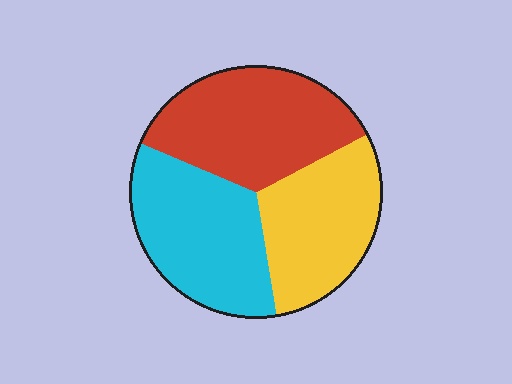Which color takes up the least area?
Yellow, at roughly 30%.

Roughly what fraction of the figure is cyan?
Cyan covers about 35% of the figure.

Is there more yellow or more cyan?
Cyan.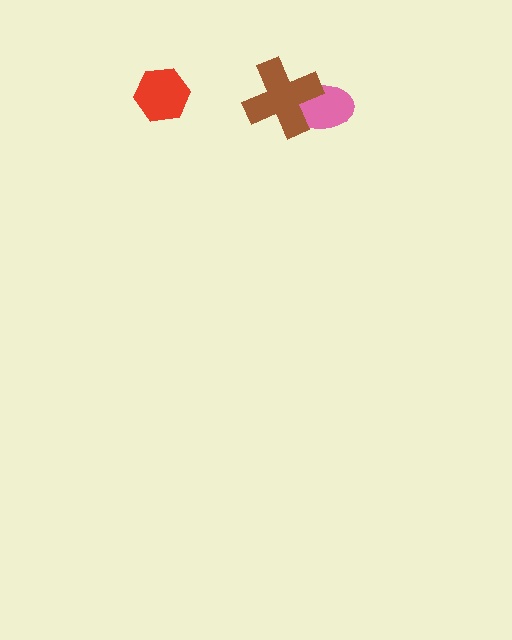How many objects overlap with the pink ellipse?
1 object overlaps with the pink ellipse.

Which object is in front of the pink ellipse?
The brown cross is in front of the pink ellipse.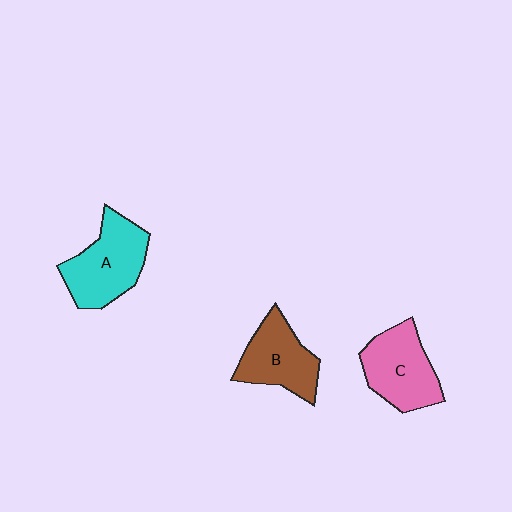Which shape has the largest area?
Shape A (cyan).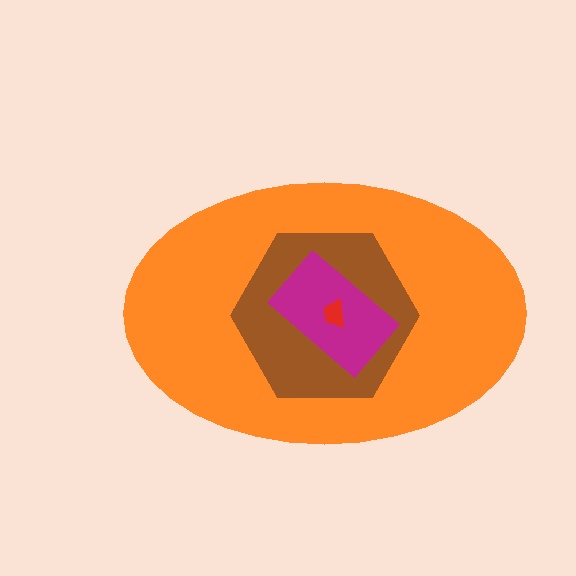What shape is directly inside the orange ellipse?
The brown hexagon.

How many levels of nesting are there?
4.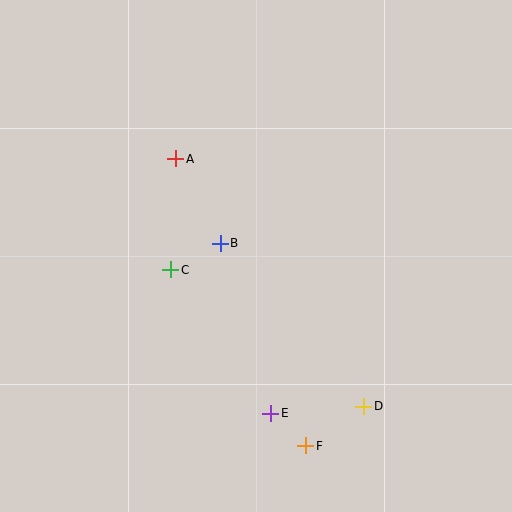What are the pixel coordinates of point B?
Point B is at (220, 243).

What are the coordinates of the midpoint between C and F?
The midpoint between C and F is at (238, 358).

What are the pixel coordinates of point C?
Point C is at (171, 270).